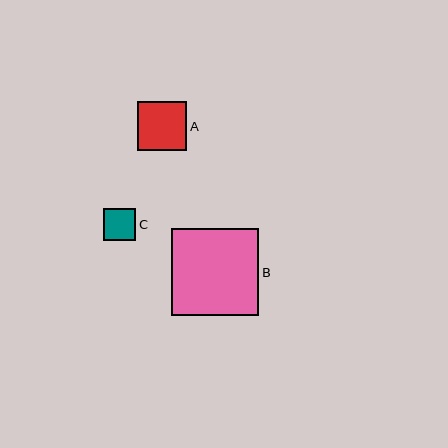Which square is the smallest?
Square C is the smallest with a size of approximately 32 pixels.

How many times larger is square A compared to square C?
Square A is approximately 1.5 times the size of square C.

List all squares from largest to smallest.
From largest to smallest: B, A, C.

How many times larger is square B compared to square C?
Square B is approximately 2.7 times the size of square C.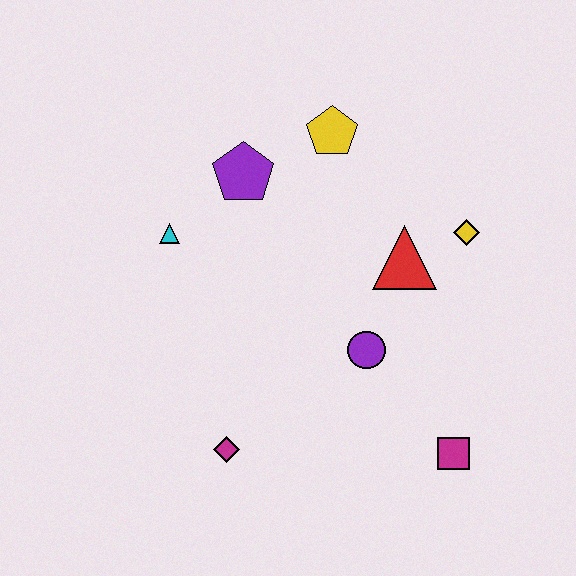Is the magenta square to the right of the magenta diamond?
Yes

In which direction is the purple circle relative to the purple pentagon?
The purple circle is below the purple pentagon.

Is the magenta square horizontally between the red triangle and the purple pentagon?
No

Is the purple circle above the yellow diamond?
No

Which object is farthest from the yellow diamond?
The magenta diamond is farthest from the yellow diamond.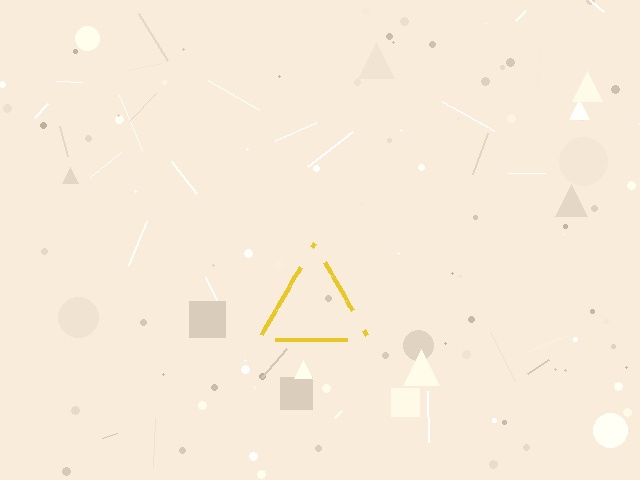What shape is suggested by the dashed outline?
The dashed outline suggests a triangle.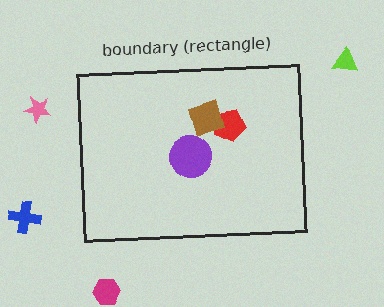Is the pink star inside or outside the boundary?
Outside.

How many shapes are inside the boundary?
3 inside, 4 outside.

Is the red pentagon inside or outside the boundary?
Inside.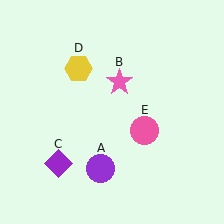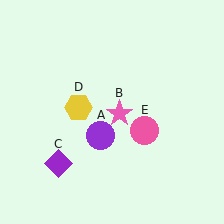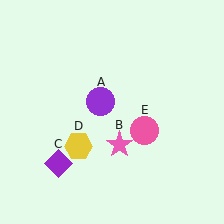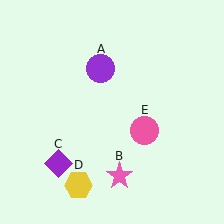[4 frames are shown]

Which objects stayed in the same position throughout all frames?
Purple diamond (object C) and pink circle (object E) remained stationary.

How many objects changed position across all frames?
3 objects changed position: purple circle (object A), pink star (object B), yellow hexagon (object D).